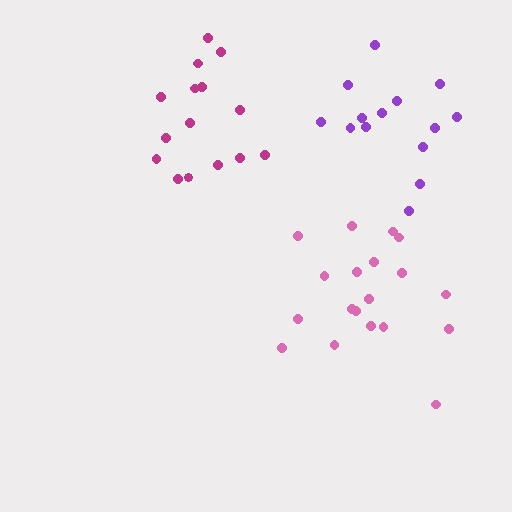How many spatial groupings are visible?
There are 3 spatial groupings.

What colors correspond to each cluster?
The clusters are colored: purple, pink, magenta.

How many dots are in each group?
Group 1: 14 dots, Group 2: 19 dots, Group 3: 15 dots (48 total).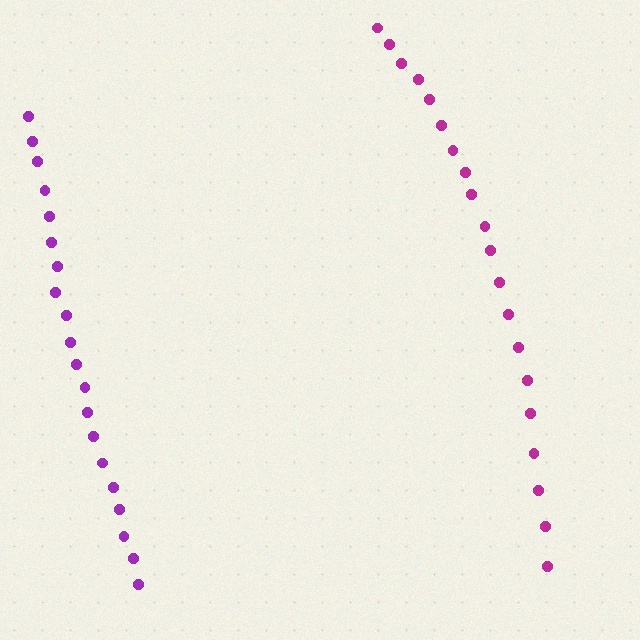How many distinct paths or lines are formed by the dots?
There are 2 distinct paths.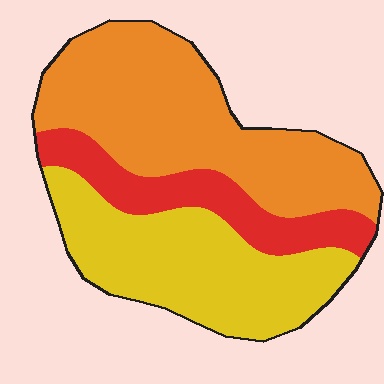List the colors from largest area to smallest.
From largest to smallest: orange, yellow, red.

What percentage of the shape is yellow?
Yellow covers around 35% of the shape.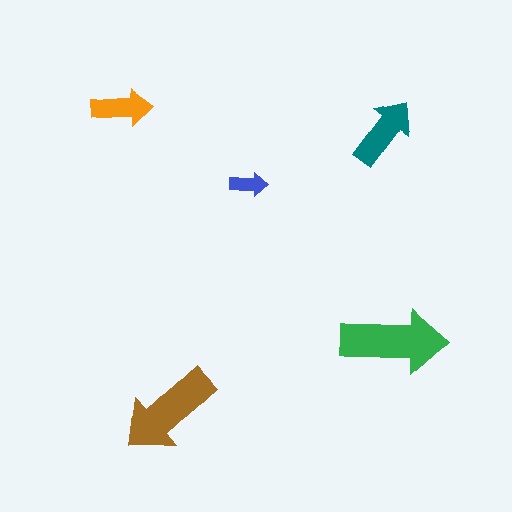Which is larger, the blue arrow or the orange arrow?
The orange one.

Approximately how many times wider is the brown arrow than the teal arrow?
About 1.5 times wider.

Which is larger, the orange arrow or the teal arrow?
The teal one.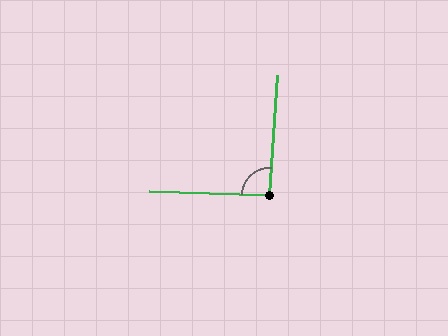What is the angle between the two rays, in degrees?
Approximately 92 degrees.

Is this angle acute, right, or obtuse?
It is approximately a right angle.